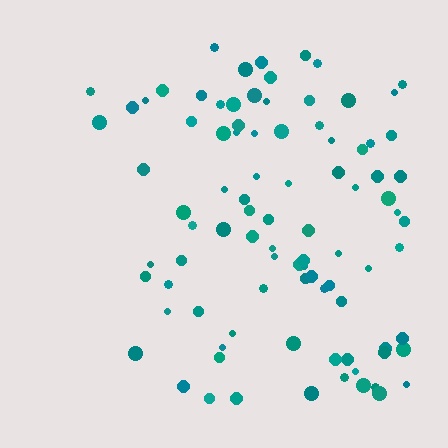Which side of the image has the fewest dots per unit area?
The left.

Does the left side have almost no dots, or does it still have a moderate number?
Still a moderate number, just noticeably fewer than the right.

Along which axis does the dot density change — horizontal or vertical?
Horizontal.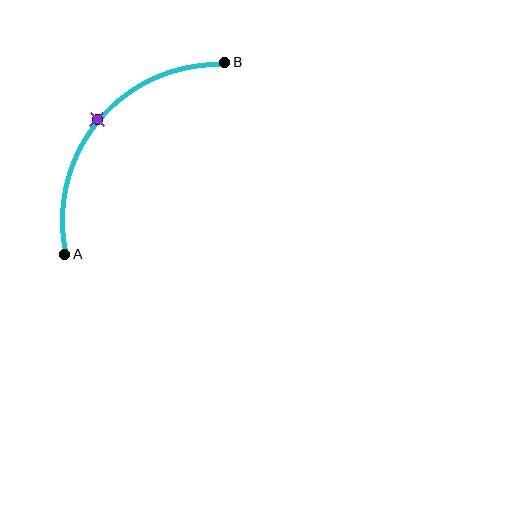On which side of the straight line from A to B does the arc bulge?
The arc bulges above and to the left of the straight line connecting A and B.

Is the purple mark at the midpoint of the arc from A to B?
Yes. The purple mark lies on the arc at equal arc-length from both A and B — it is the arc midpoint.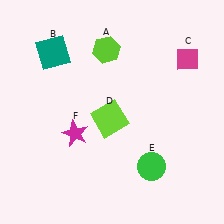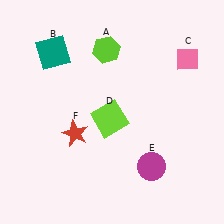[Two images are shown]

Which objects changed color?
C changed from magenta to pink. E changed from green to magenta. F changed from magenta to red.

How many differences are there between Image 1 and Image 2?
There are 3 differences between the two images.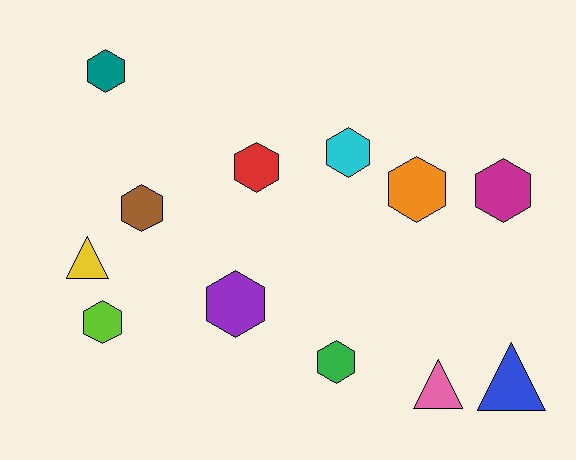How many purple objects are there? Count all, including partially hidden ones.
There is 1 purple object.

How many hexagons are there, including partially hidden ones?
There are 9 hexagons.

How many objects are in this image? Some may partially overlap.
There are 12 objects.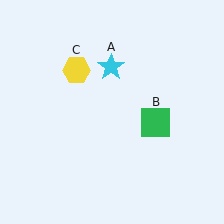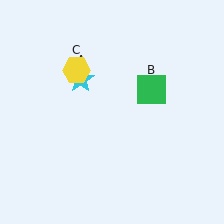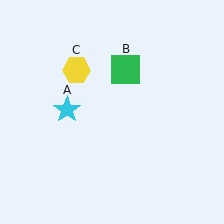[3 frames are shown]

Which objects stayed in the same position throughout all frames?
Yellow hexagon (object C) remained stationary.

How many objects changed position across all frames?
2 objects changed position: cyan star (object A), green square (object B).